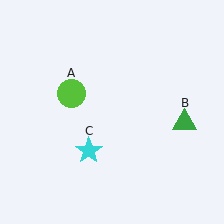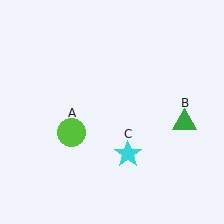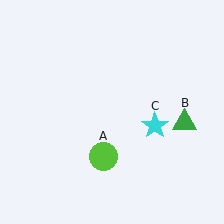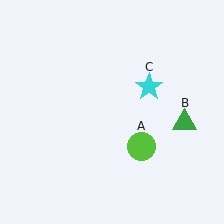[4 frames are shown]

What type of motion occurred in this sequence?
The lime circle (object A), cyan star (object C) rotated counterclockwise around the center of the scene.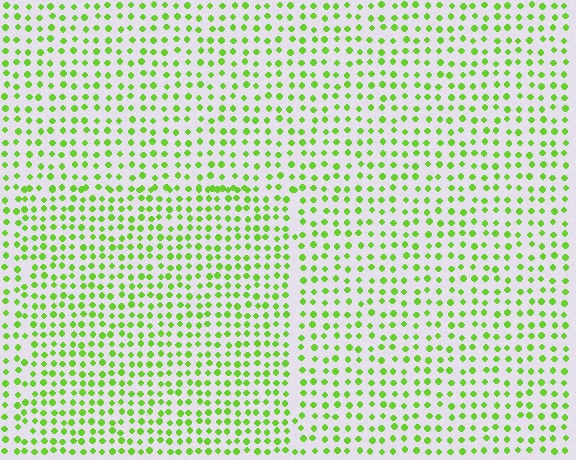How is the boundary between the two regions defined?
The boundary is defined by a change in element density (approximately 1.4x ratio). All elements are the same color, size, and shape.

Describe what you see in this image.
The image contains small lime elements arranged at two different densities. A rectangle-shaped region is visible where the elements are more densely packed than the surrounding area.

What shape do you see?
I see a rectangle.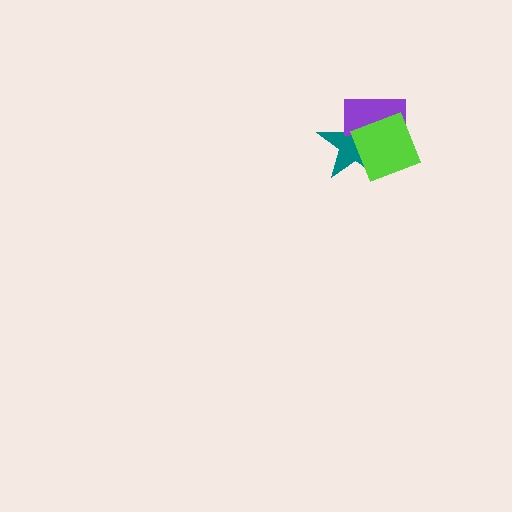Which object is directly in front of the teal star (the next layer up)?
The purple rectangle is directly in front of the teal star.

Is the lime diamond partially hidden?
No, no other shape covers it.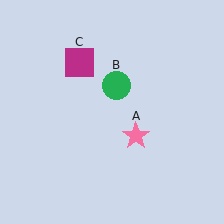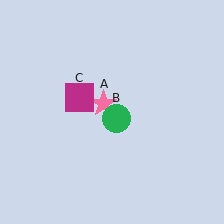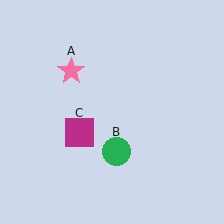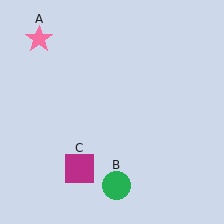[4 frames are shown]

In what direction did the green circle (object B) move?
The green circle (object B) moved down.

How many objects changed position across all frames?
3 objects changed position: pink star (object A), green circle (object B), magenta square (object C).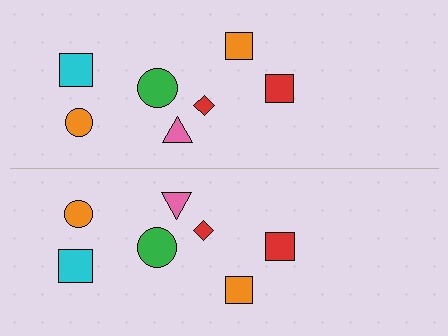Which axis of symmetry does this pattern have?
The pattern has a horizontal axis of symmetry running through the center of the image.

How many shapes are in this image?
There are 14 shapes in this image.